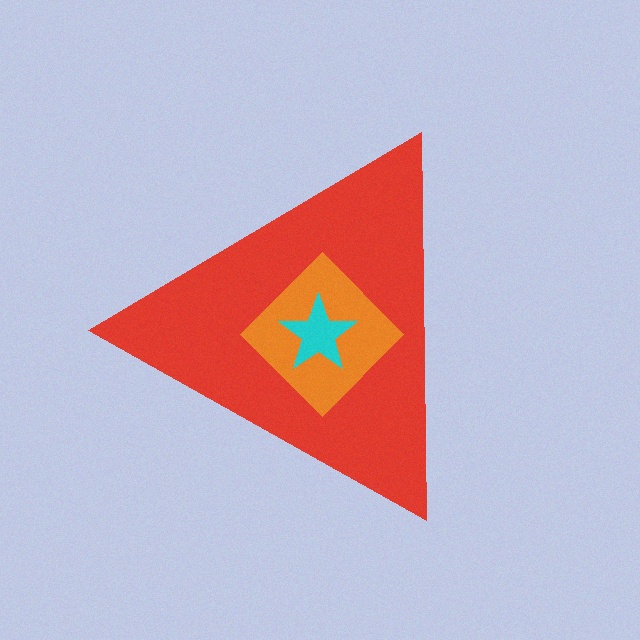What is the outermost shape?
The red triangle.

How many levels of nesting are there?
3.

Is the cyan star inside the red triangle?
Yes.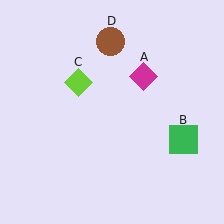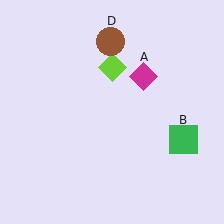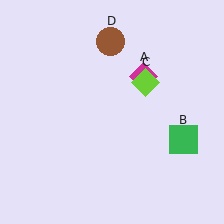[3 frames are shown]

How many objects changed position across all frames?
1 object changed position: lime diamond (object C).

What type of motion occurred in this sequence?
The lime diamond (object C) rotated clockwise around the center of the scene.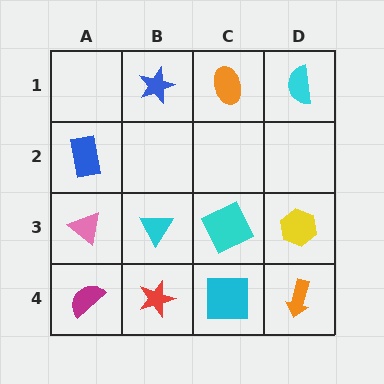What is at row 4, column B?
A red star.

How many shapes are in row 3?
4 shapes.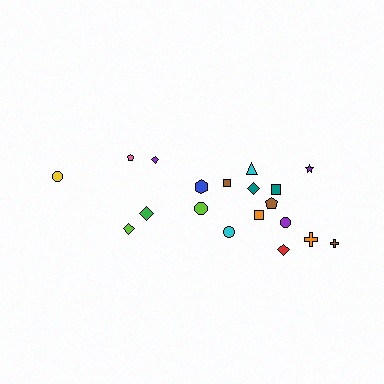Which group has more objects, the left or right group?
The right group.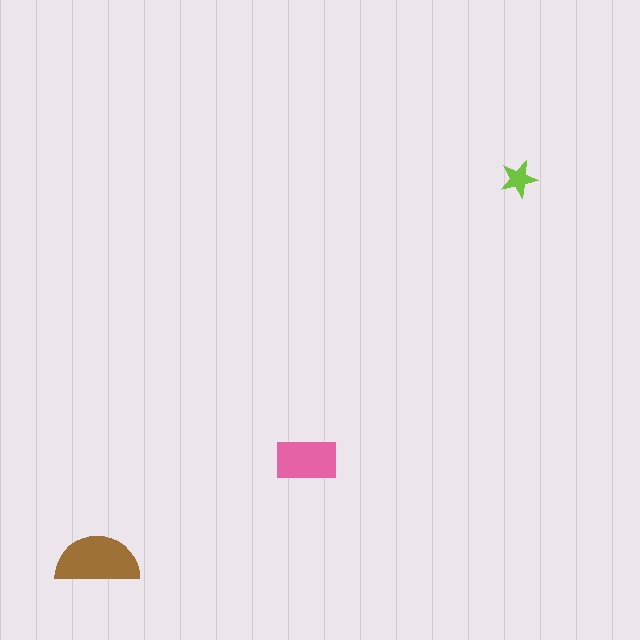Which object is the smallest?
The lime star.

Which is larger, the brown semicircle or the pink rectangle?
The brown semicircle.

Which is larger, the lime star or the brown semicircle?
The brown semicircle.